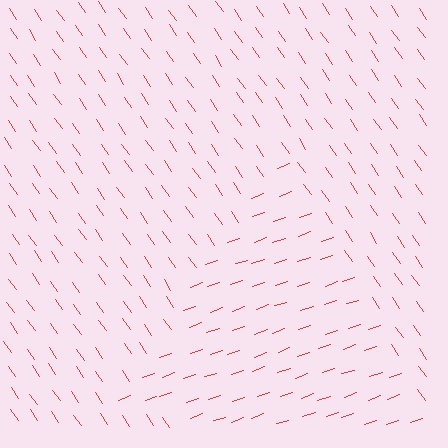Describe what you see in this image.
The image is filled with small red line segments. A triangle region in the image has lines oriented differently from the surrounding lines, creating a visible texture boundary.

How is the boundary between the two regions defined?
The boundary is defined purely by a change in line orientation (approximately 74 degrees difference). All lines are the same color and thickness.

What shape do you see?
I see a triangle.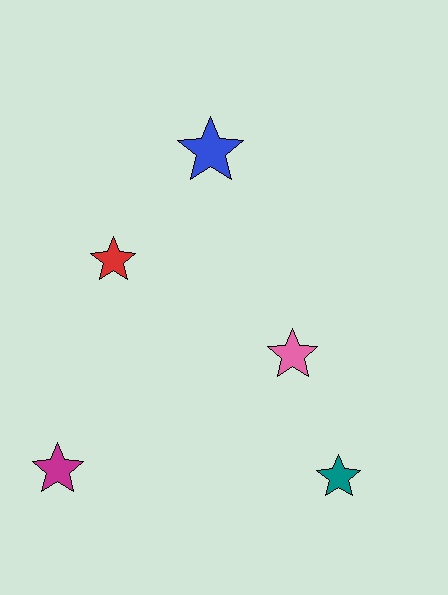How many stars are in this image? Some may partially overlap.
There are 5 stars.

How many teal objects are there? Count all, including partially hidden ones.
There is 1 teal object.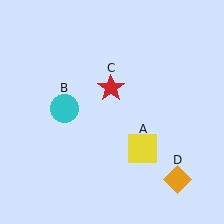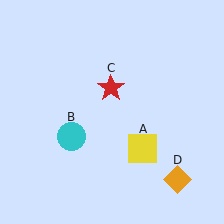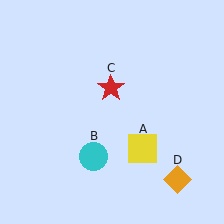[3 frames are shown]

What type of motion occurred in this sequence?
The cyan circle (object B) rotated counterclockwise around the center of the scene.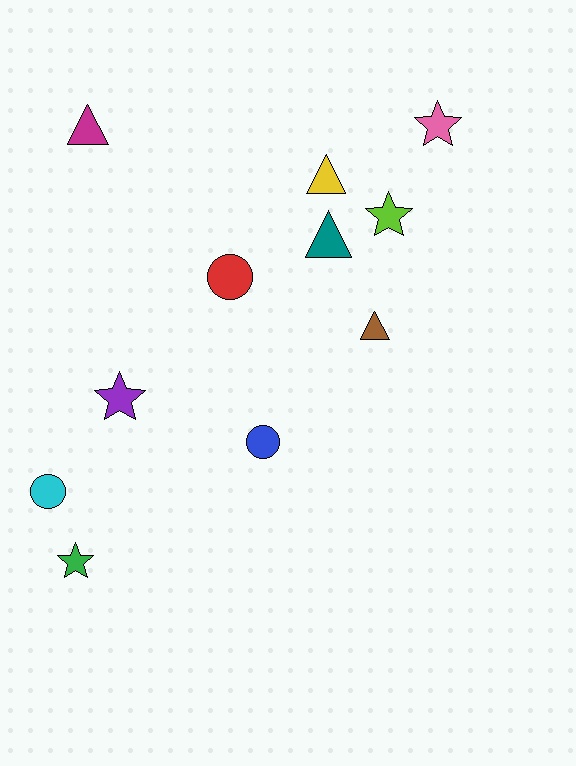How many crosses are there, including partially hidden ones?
There are no crosses.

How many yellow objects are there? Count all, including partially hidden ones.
There is 1 yellow object.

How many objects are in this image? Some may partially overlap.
There are 11 objects.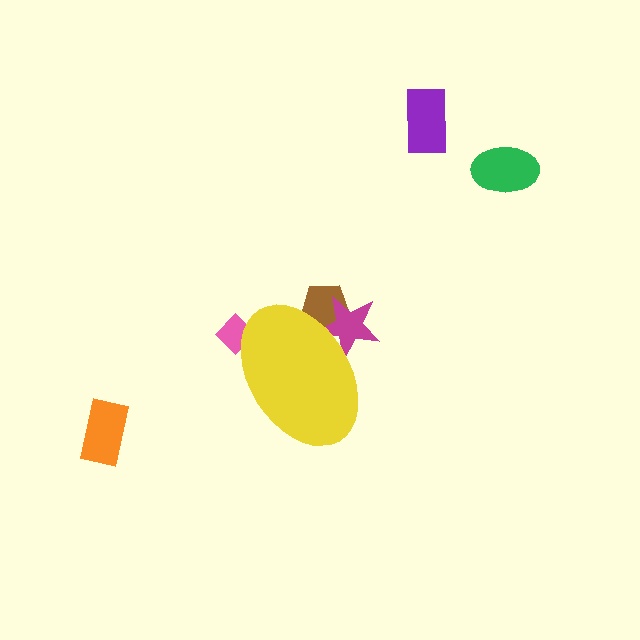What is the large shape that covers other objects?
A yellow ellipse.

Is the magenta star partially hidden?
Yes, the magenta star is partially hidden behind the yellow ellipse.